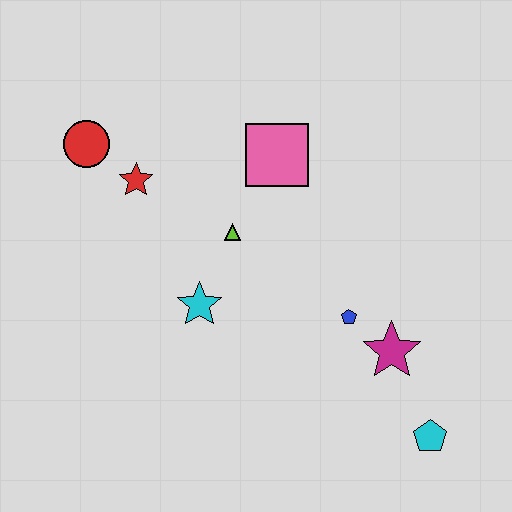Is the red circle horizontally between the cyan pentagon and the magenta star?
No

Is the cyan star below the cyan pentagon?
No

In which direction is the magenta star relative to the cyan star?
The magenta star is to the right of the cyan star.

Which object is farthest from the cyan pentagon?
The red circle is farthest from the cyan pentagon.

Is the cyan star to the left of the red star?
No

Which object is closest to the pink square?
The lime triangle is closest to the pink square.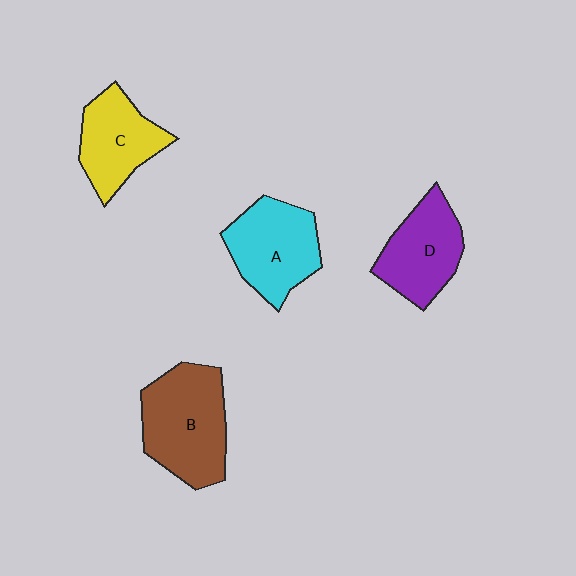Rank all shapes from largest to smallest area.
From largest to smallest: B (brown), A (cyan), D (purple), C (yellow).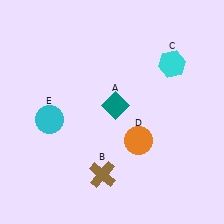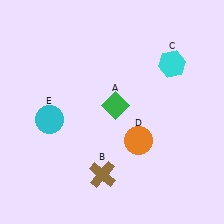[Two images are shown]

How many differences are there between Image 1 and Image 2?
There is 1 difference between the two images.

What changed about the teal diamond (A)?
In Image 1, A is teal. In Image 2, it changed to green.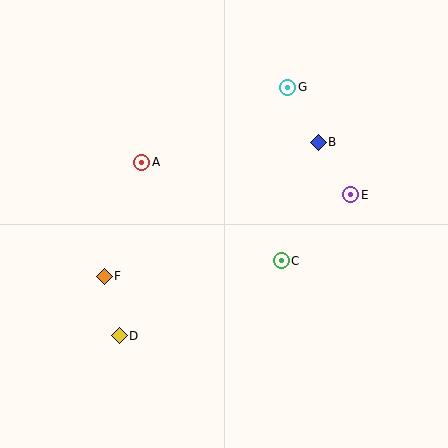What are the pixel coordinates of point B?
Point B is at (318, 142).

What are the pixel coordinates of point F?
Point F is at (104, 276).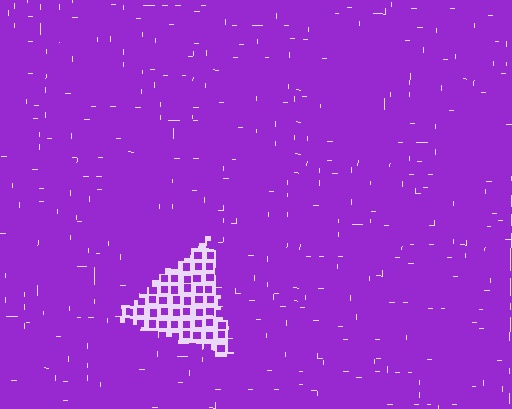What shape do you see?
I see a triangle.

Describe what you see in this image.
The image contains small purple elements arranged at two different densities. A triangle-shaped region is visible where the elements are less densely packed than the surrounding area.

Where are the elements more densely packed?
The elements are more densely packed outside the triangle boundary.